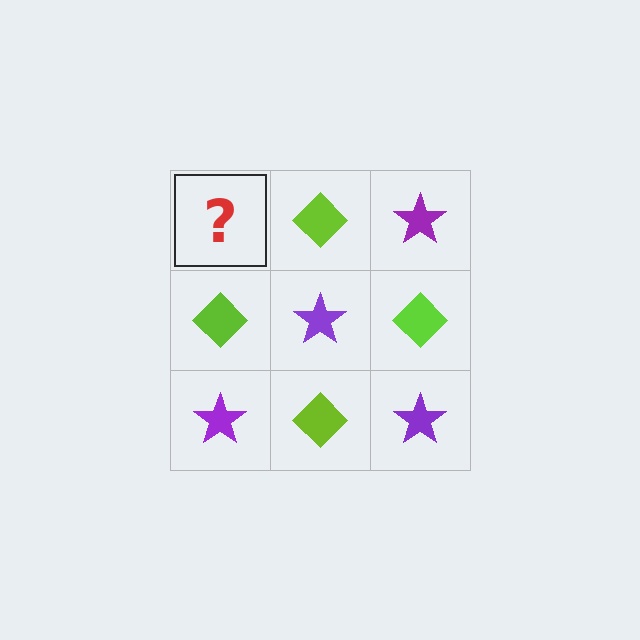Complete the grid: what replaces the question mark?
The question mark should be replaced with a purple star.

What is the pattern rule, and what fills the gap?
The rule is that it alternates purple star and lime diamond in a checkerboard pattern. The gap should be filled with a purple star.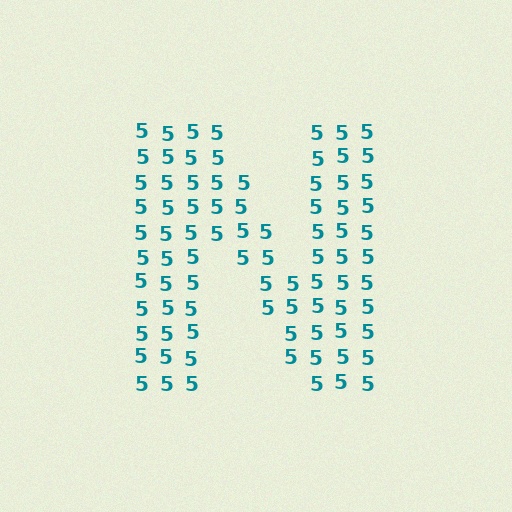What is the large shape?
The large shape is the letter N.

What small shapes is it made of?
It is made of small digit 5's.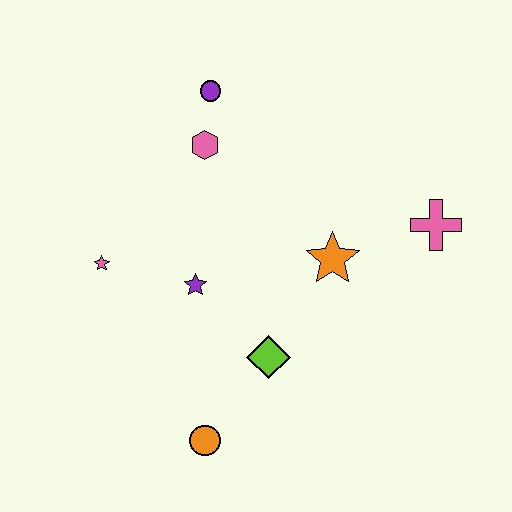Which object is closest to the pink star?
The purple star is closest to the pink star.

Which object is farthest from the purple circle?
The orange circle is farthest from the purple circle.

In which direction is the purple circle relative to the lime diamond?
The purple circle is above the lime diamond.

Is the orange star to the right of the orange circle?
Yes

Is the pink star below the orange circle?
No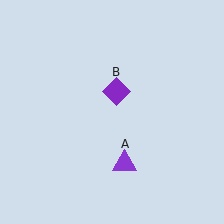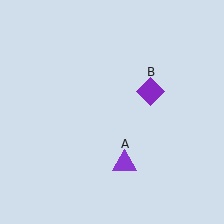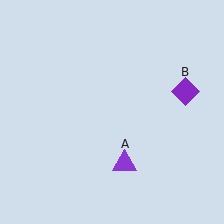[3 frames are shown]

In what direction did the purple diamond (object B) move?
The purple diamond (object B) moved right.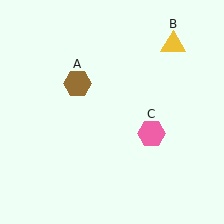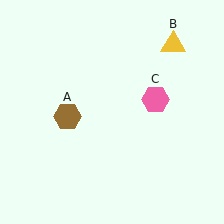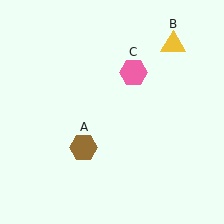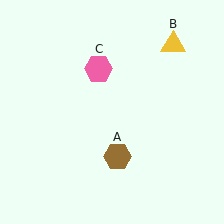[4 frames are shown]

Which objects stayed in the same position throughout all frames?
Yellow triangle (object B) remained stationary.